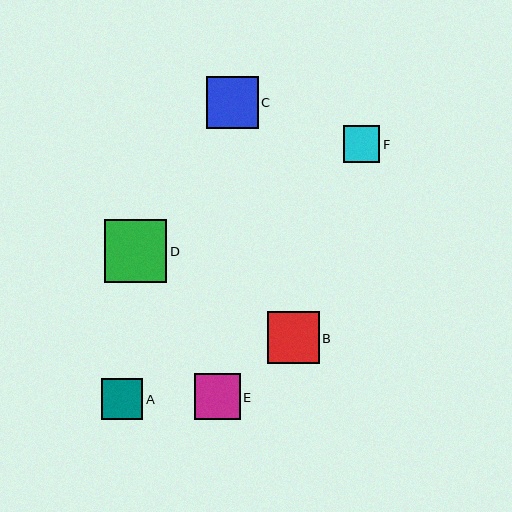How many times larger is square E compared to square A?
Square E is approximately 1.1 times the size of square A.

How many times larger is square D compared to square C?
Square D is approximately 1.2 times the size of square C.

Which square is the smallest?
Square F is the smallest with a size of approximately 37 pixels.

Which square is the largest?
Square D is the largest with a size of approximately 63 pixels.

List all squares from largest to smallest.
From largest to smallest: D, C, B, E, A, F.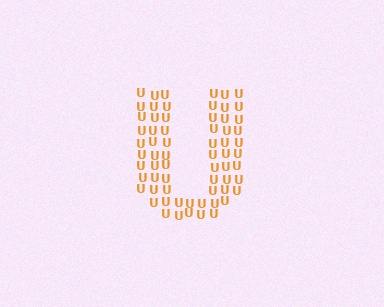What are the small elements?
The small elements are letter U's.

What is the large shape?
The large shape is the letter U.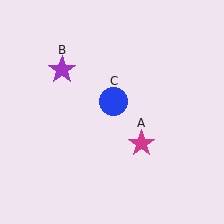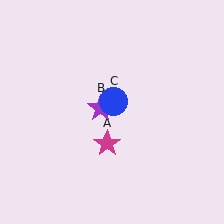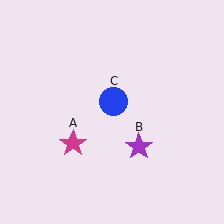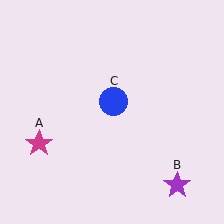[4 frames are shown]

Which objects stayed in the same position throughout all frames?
Blue circle (object C) remained stationary.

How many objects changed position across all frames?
2 objects changed position: magenta star (object A), purple star (object B).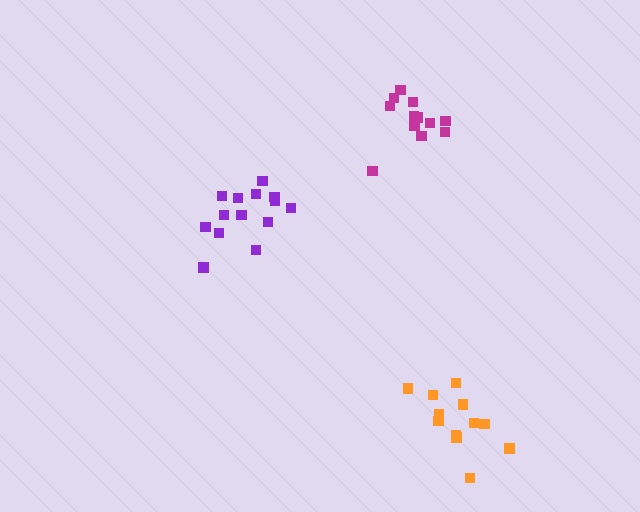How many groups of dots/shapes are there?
There are 3 groups.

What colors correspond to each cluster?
The clusters are colored: purple, orange, magenta.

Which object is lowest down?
The orange cluster is bottommost.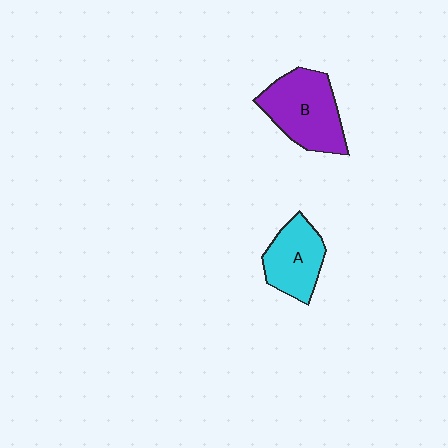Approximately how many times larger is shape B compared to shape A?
Approximately 1.4 times.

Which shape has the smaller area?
Shape A (cyan).